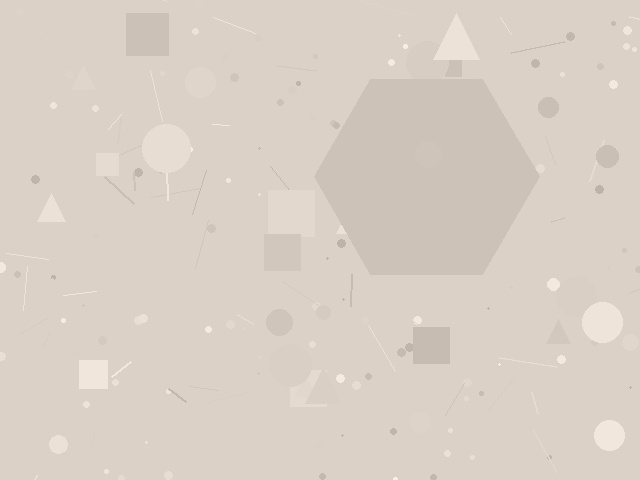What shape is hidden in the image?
A hexagon is hidden in the image.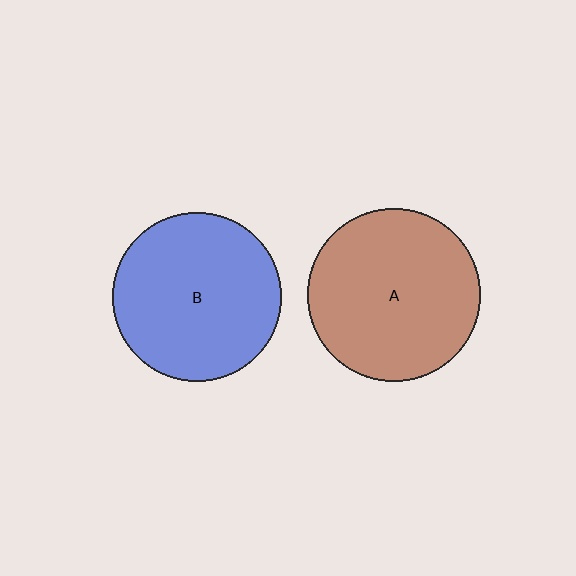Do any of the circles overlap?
No, none of the circles overlap.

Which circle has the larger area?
Circle A (brown).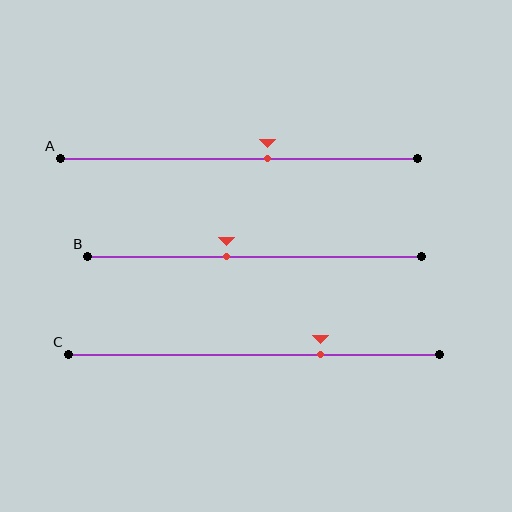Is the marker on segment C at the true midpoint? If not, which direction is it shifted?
No, the marker on segment C is shifted to the right by about 18% of the segment length.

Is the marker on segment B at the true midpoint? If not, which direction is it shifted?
No, the marker on segment B is shifted to the left by about 9% of the segment length.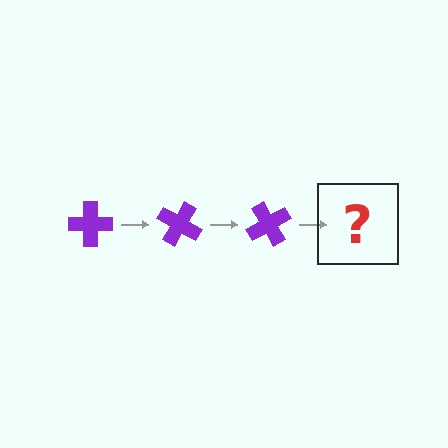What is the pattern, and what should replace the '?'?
The pattern is that the cross rotates 30 degrees each step. The '?' should be a purple cross rotated 90 degrees.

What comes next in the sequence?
The next element should be a purple cross rotated 90 degrees.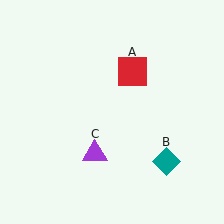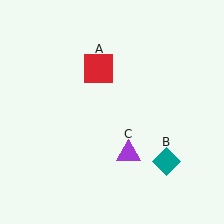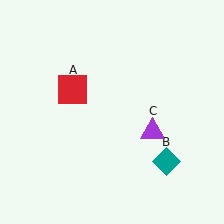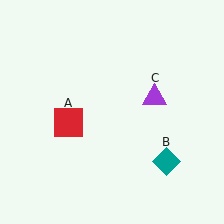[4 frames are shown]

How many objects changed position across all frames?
2 objects changed position: red square (object A), purple triangle (object C).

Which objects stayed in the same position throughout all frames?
Teal diamond (object B) remained stationary.